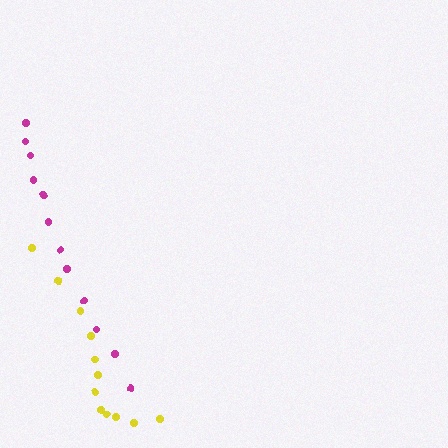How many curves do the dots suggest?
There are 2 distinct paths.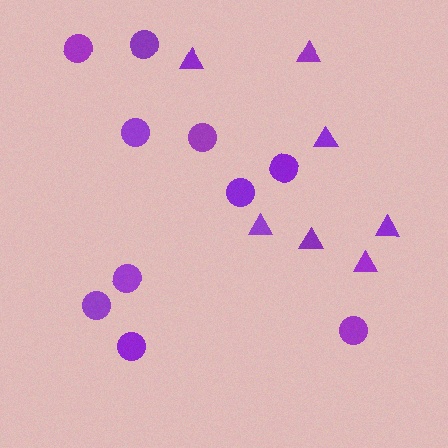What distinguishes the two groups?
There are 2 groups: one group of triangles (7) and one group of circles (10).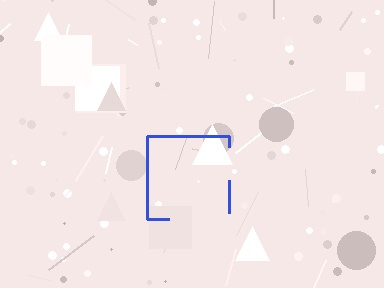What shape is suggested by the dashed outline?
The dashed outline suggests a square.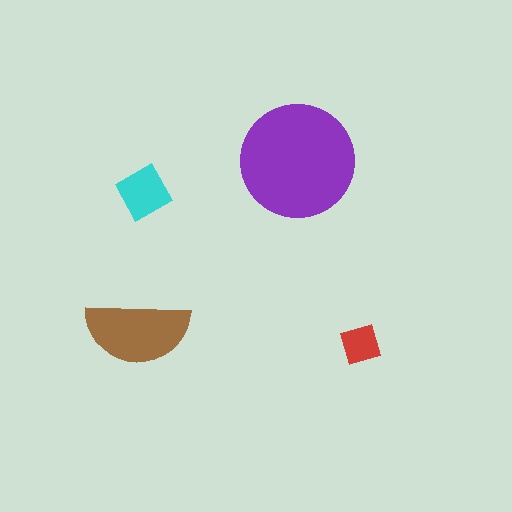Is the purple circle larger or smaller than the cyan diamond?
Larger.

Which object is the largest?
The purple circle.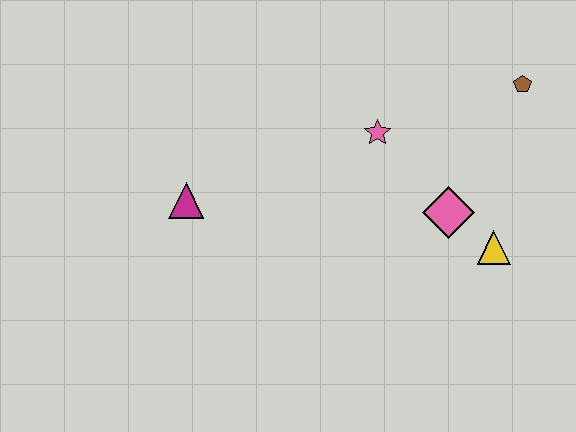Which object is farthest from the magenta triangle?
The brown pentagon is farthest from the magenta triangle.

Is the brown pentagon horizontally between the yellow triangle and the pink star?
No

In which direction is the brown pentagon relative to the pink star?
The brown pentagon is to the right of the pink star.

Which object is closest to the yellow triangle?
The pink diamond is closest to the yellow triangle.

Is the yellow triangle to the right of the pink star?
Yes